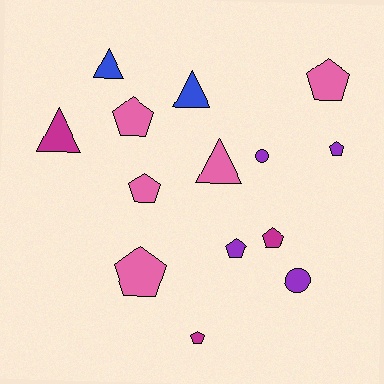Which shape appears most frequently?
Pentagon, with 8 objects.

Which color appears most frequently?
Pink, with 5 objects.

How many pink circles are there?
There are no pink circles.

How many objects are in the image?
There are 14 objects.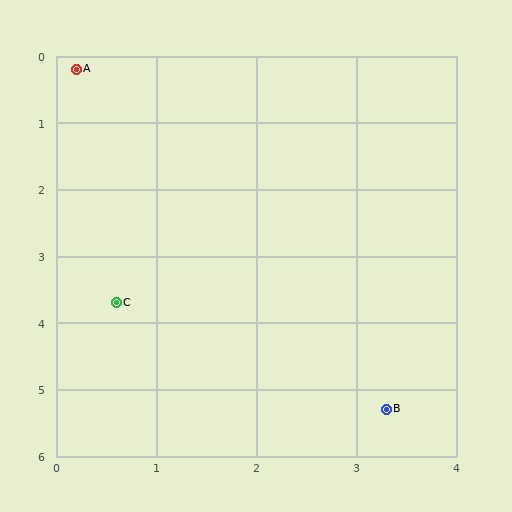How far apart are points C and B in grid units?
Points C and B are about 3.1 grid units apart.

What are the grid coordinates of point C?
Point C is at approximately (0.6, 3.7).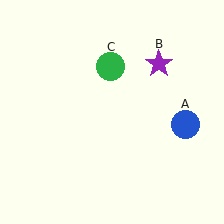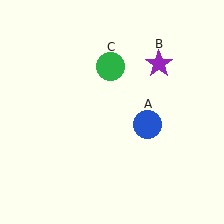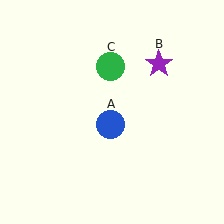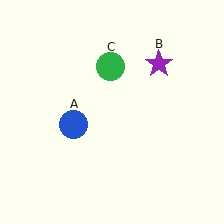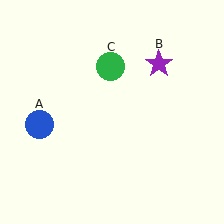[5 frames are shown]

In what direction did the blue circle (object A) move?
The blue circle (object A) moved left.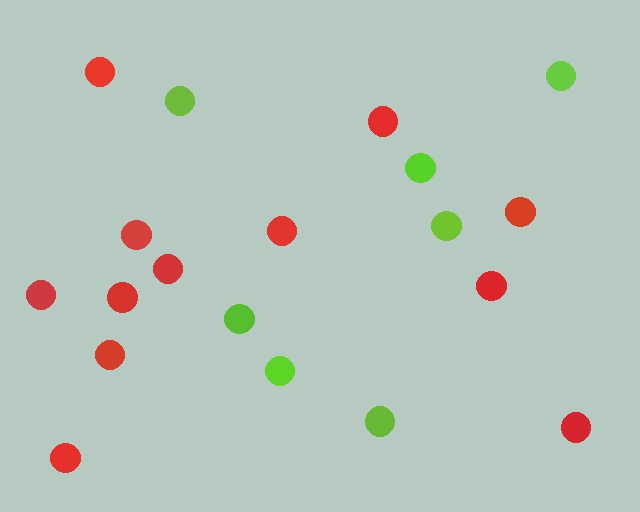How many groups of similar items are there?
There are 2 groups: one group of red circles (12) and one group of lime circles (7).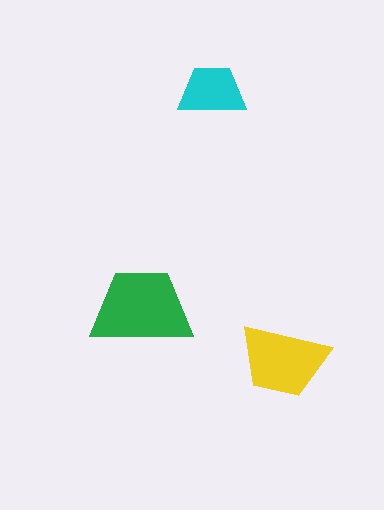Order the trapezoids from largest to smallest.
the green one, the yellow one, the cyan one.